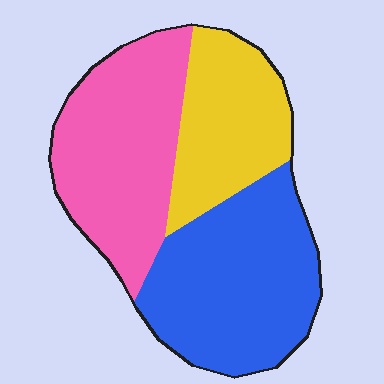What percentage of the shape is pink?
Pink takes up between a third and a half of the shape.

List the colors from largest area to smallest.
From largest to smallest: blue, pink, yellow.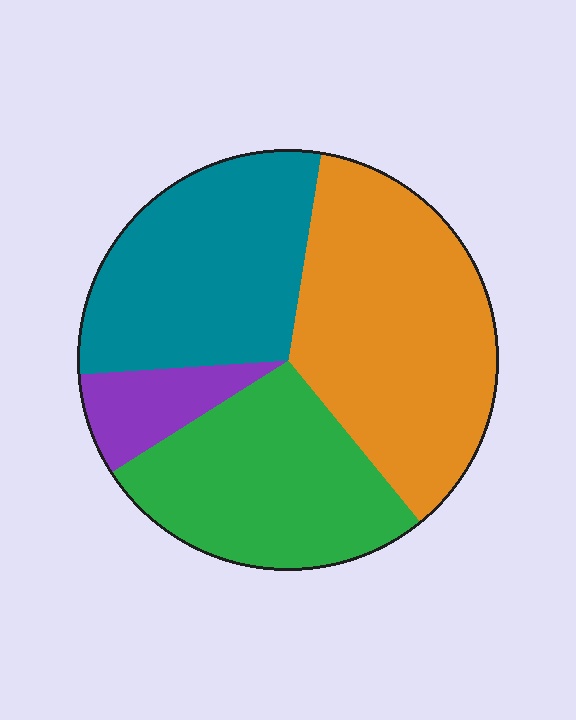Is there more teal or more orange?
Orange.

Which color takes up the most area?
Orange, at roughly 35%.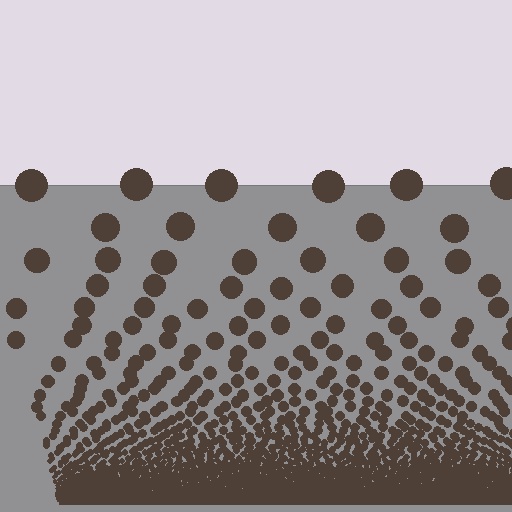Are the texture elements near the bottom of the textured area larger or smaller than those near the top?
Smaller. The gradient is inverted — elements near the bottom are smaller and denser.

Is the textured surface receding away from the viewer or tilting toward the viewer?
The surface appears to tilt toward the viewer. Texture elements get larger and sparser toward the top.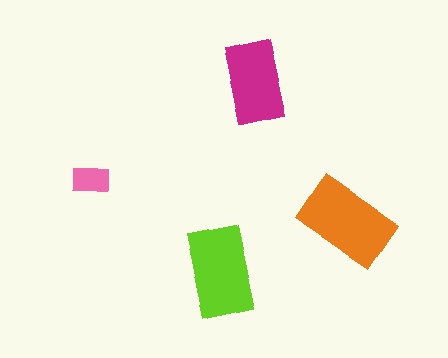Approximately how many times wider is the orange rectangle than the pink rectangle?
About 2.5 times wider.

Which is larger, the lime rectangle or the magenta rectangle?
The lime one.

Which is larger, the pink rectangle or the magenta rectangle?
The magenta one.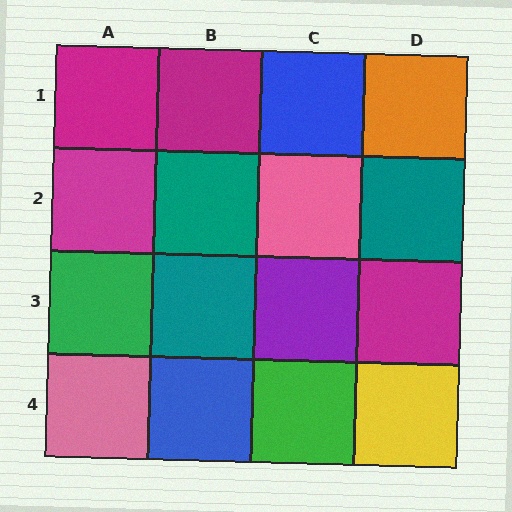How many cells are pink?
2 cells are pink.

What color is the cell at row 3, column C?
Purple.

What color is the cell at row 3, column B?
Teal.